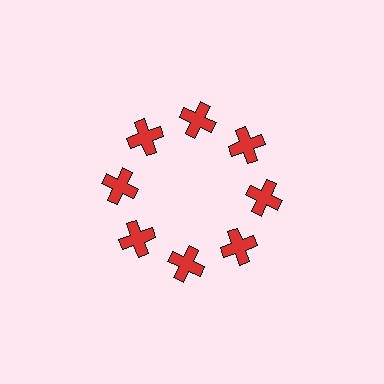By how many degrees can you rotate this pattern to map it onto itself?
The pattern maps onto itself every 45 degrees of rotation.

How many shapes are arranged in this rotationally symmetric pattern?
There are 8 shapes, arranged in 8 groups of 1.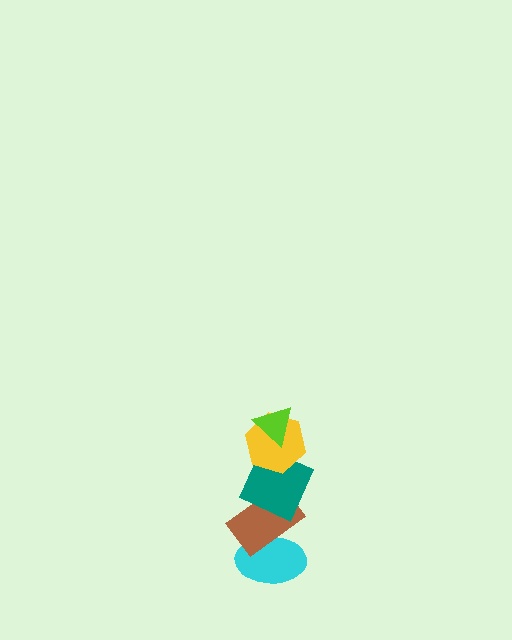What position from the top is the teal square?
The teal square is 3rd from the top.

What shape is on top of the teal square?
The yellow hexagon is on top of the teal square.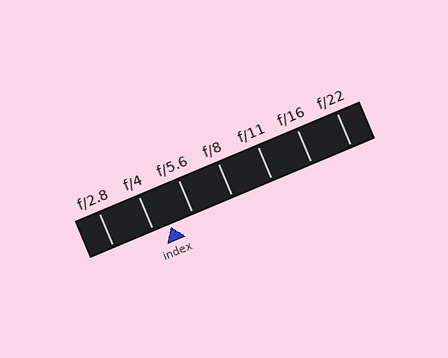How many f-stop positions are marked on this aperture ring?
There are 7 f-stop positions marked.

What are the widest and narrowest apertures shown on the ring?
The widest aperture shown is f/2.8 and the narrowest is f/22.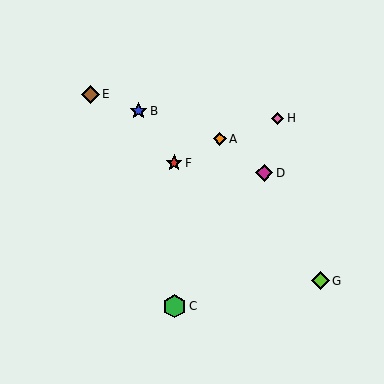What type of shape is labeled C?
Shape C is a green hexagon.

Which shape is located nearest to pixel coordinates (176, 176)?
The red star (labeled F) at (174, 163) is nearest to that location.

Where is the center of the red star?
The center of the red star is at (174, 163).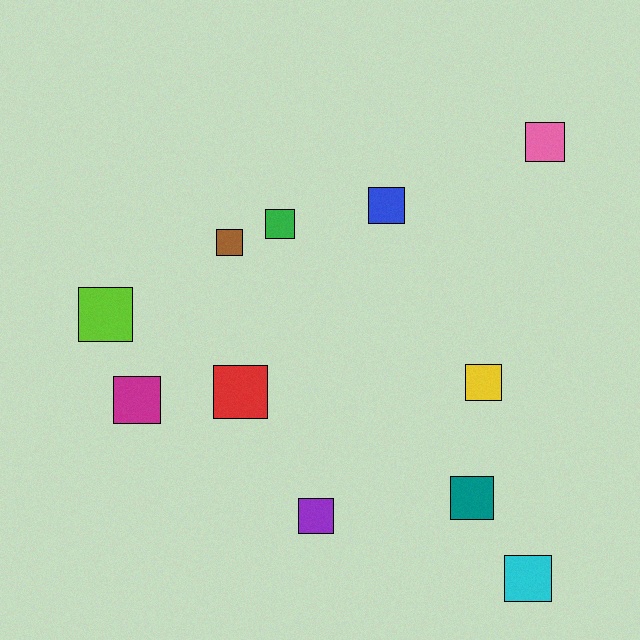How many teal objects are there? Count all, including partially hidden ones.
There is 1 teal object.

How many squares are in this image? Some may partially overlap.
There are 11 squares.